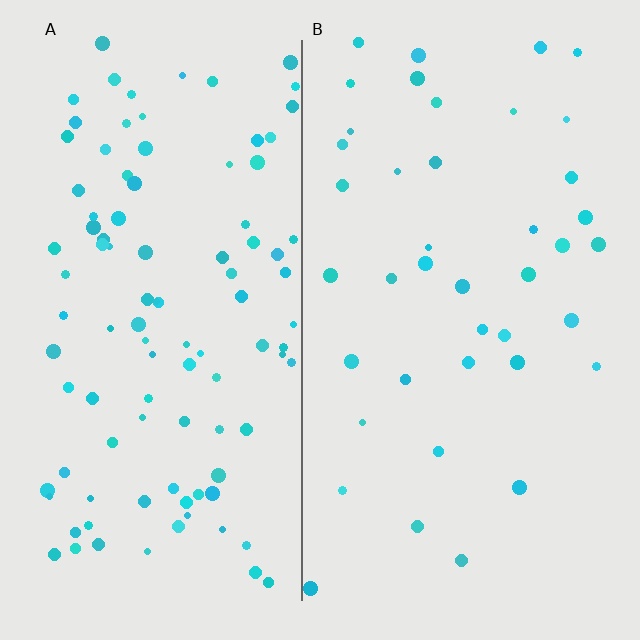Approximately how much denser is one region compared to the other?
Approximately 2.5× — region A over region B.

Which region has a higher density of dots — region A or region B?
A (the left).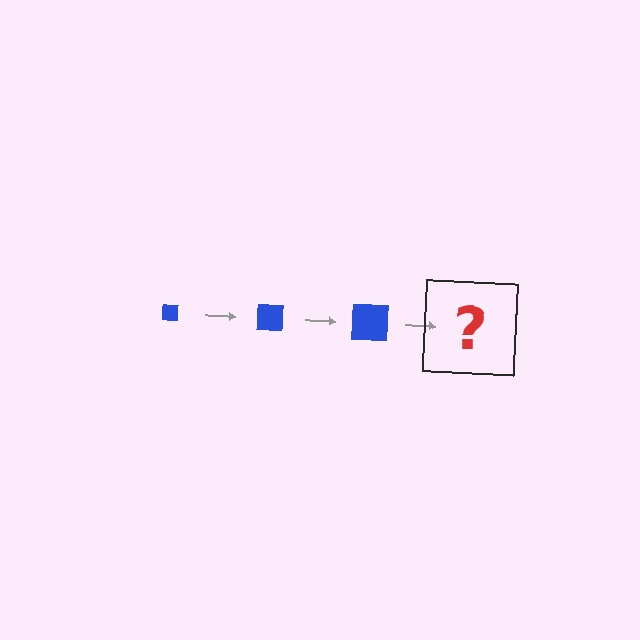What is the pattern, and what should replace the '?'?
The pattern is that the square gets progressively larger each step. The '?' should be a blue square, larger than the previous one.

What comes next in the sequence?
The next element should be a blue square, larger than the previous one.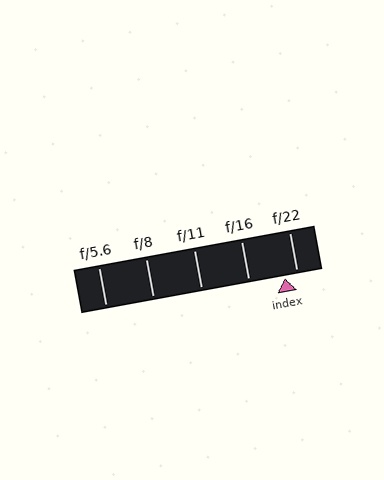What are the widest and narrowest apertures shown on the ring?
The widest aperture shown is f/5.6 and the narrowest is f/22.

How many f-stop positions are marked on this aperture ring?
There are 5 f-stop positions marked.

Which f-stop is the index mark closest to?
The index mark is closest to f/22.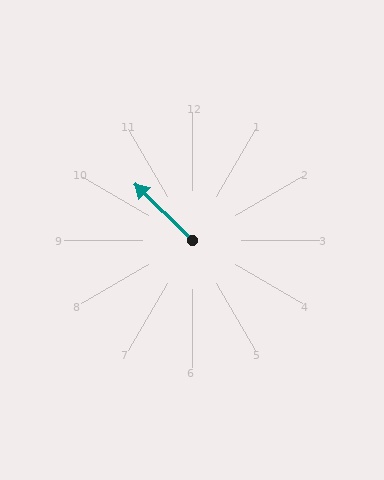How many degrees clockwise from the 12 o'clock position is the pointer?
Approximately 314 degrees.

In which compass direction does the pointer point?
Northwest.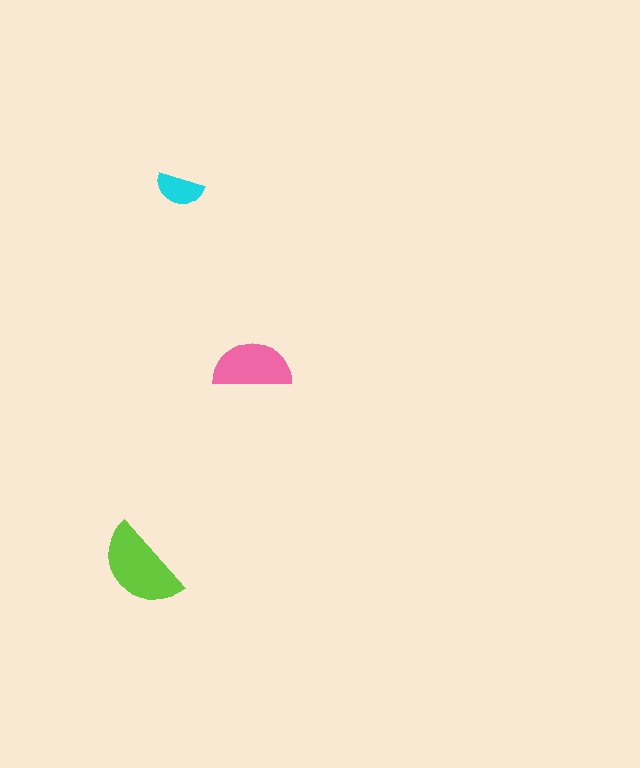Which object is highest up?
The cyan semicircle is topmost.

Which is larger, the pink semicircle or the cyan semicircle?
The pink one.